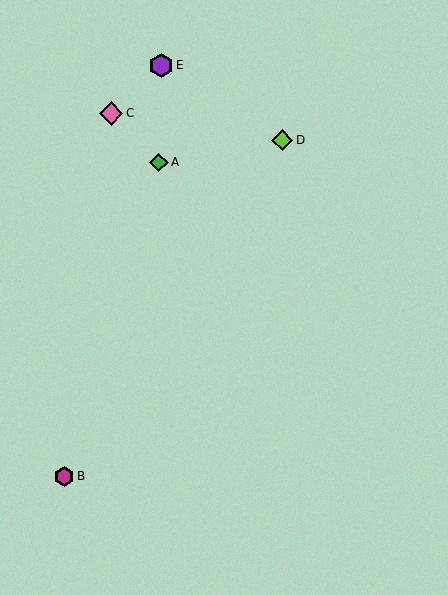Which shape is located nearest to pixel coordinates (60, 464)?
The magenta hexagon (labeled B) at (64, 476) is nearest to that location.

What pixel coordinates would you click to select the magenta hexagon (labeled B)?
Click at (64, 476) to select the magenta hexagon B.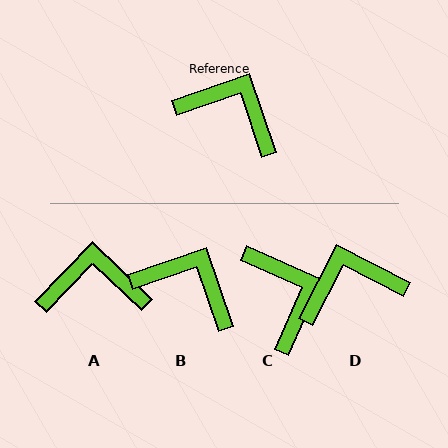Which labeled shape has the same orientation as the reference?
B.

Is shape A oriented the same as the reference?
No, it is off by about 28 degrees.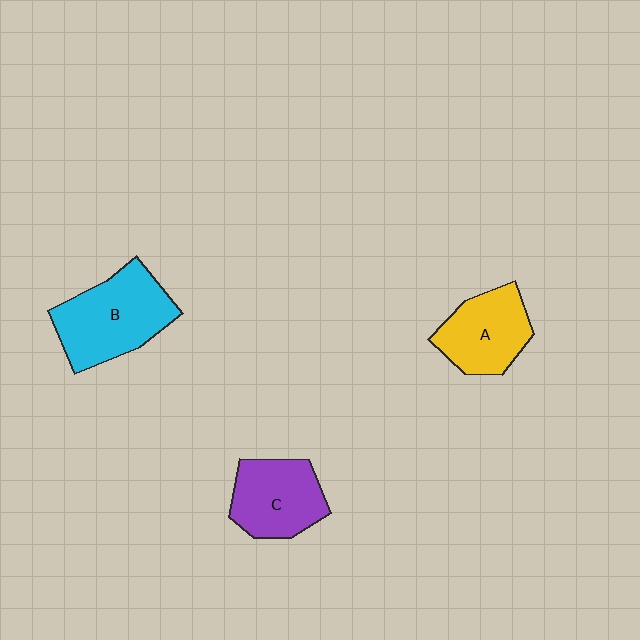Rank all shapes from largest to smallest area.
From largest to smallest: B (cyan), C (purple), A (yellow).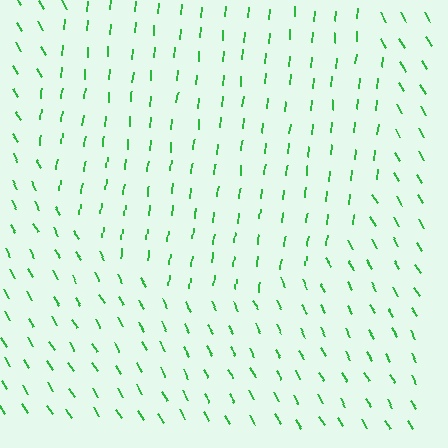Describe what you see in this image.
The image is filled with small green line segments. A circle region in the image has lines oriented differently from the surrounding lines, creating a visible texture boundary.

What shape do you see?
I see a circle.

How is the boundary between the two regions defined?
The boundary is defined purely by a change in line orientation (approximately 37 degrees difference). All lines are the same color and thickness.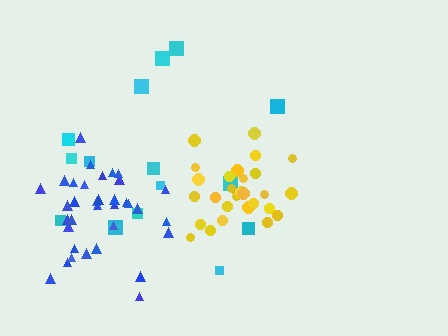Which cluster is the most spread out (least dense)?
Cyan.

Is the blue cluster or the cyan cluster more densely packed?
Blue.